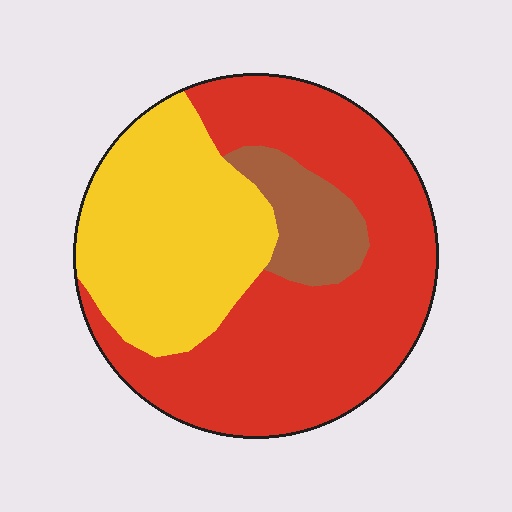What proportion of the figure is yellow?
Yellow takes up about one third (1/3) of the figure.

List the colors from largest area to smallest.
From largest to smallest: red, yellow, brown.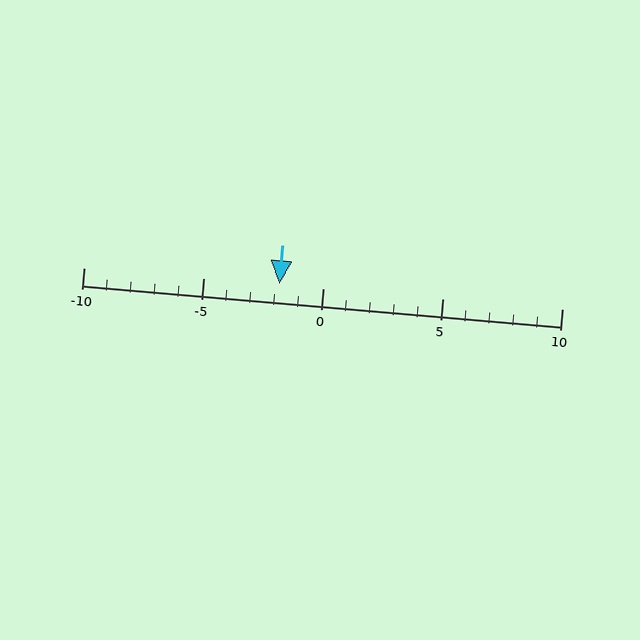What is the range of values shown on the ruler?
The ruler shows values from -10 to 10.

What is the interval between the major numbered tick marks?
The major tick marks are spaced 5 units apart.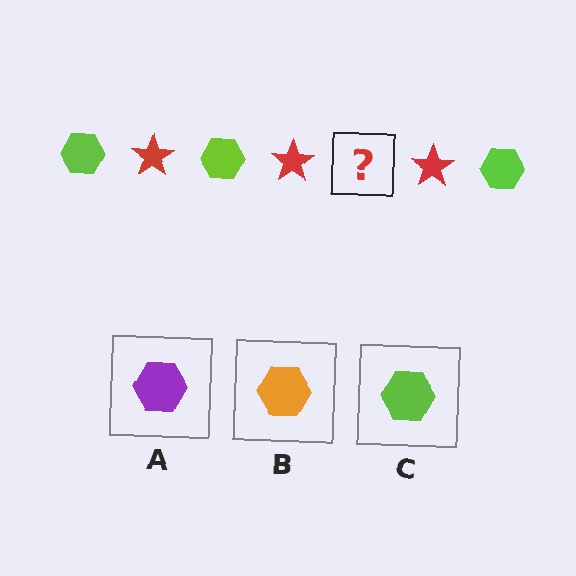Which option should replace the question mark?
Option C.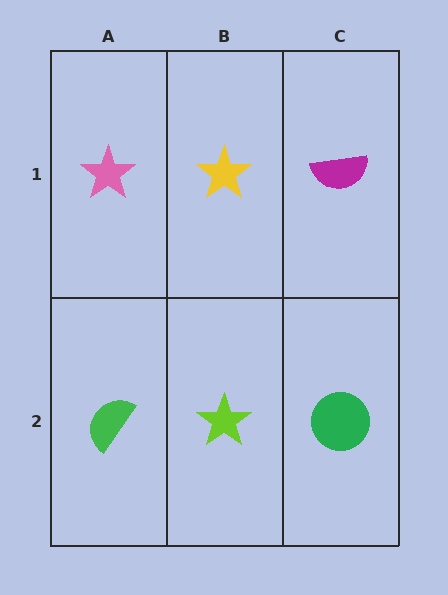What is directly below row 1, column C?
A green circle.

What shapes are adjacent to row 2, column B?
A yellow star (row 1, column B), a green semicircle (row 2, column A), a green circle (row 2, column C).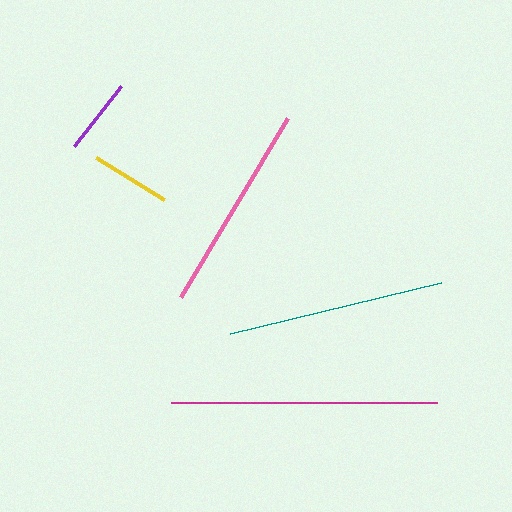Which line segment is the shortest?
The purple line is the shortest at approximately 76 pixels.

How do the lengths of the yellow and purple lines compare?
The yellow and purple lines are approximately the same length.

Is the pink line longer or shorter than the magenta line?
The magenta line is longer than the pink line.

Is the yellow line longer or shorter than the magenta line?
The magenta line is longer than the yellow line.